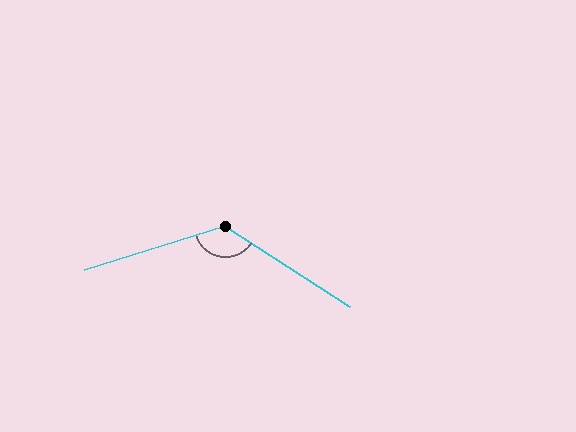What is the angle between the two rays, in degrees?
Approximately 130 degrees.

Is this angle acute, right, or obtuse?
It is obtuse.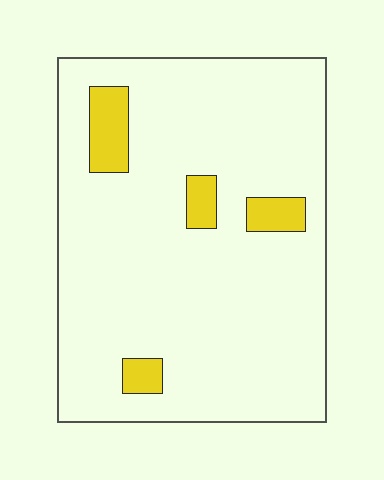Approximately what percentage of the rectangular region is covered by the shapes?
Approximately 10%.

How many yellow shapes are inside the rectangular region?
4.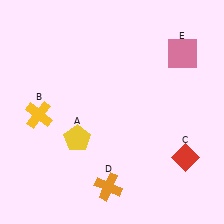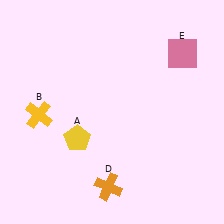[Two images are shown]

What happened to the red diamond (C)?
The red diamond (C) was removed in Image 2. It was in the bottom-right area of Image 1.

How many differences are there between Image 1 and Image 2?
There is 1 difference between the two images.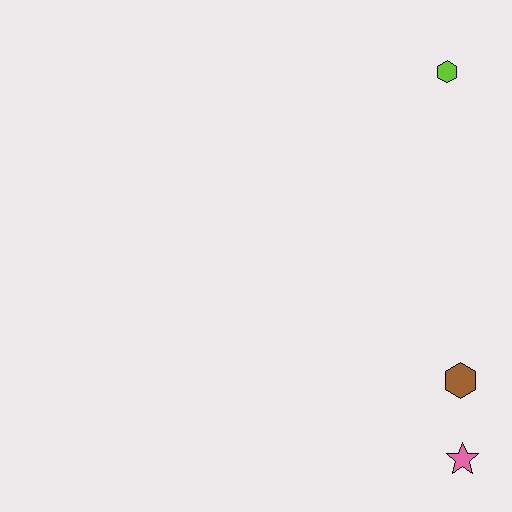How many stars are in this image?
There is 1 star.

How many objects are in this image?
There are 3 objects.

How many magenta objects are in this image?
There are no magenta objects.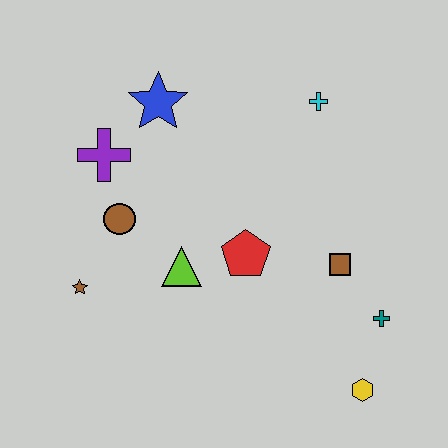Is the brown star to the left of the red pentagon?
Yes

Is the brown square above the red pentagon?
No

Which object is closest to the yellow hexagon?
The teal cross is closest to the yellow hexagon.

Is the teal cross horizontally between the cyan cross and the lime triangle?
No